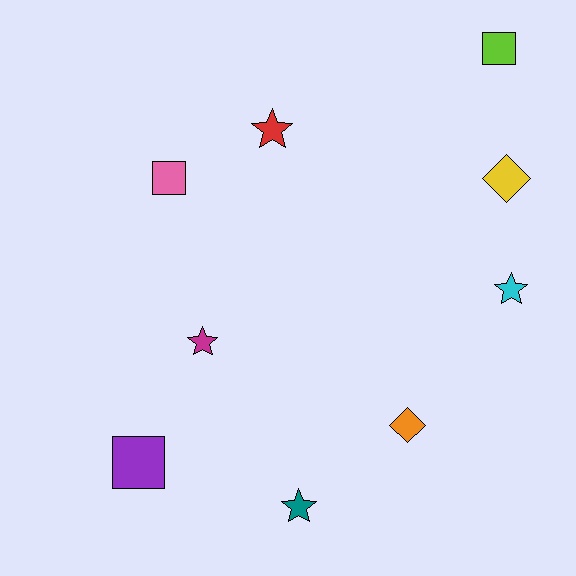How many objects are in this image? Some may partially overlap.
There are 9 objects.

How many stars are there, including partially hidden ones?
There are 4 stars.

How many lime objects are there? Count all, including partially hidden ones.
There is 1 lime object.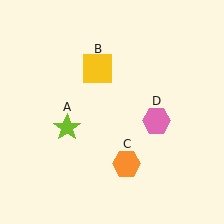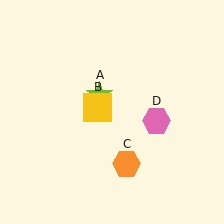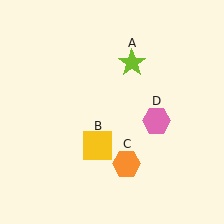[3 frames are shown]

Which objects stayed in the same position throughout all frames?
Orange hexagon (object C) and pink hexagon (object D) remained stationary.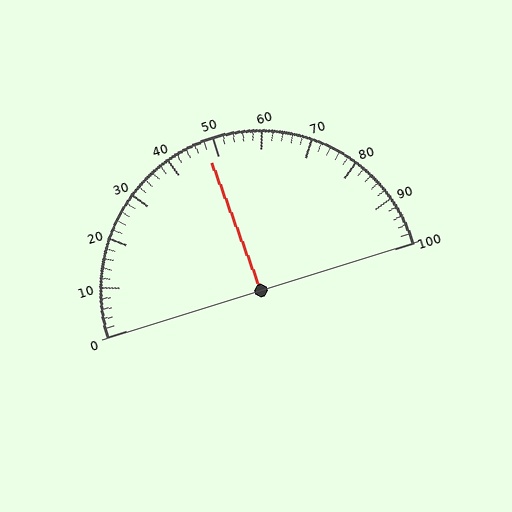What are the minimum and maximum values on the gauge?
The gauge ranges from 0 to 100.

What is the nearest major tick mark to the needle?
The nearest major tick mark is 50.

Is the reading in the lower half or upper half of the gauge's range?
The reading is in the lower half of the range (0 to 100).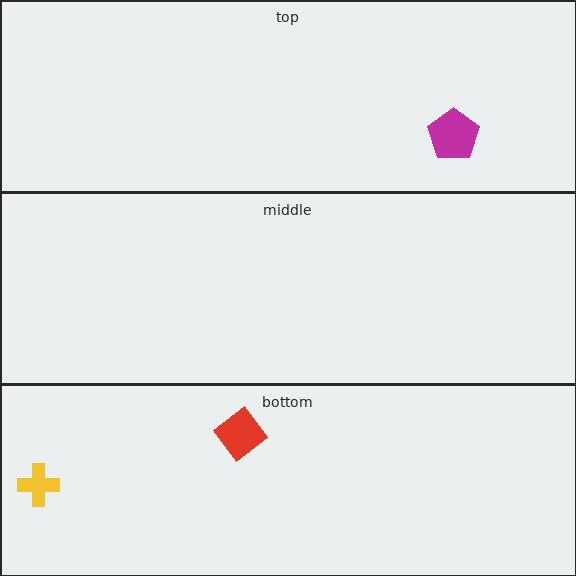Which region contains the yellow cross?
The bottom region.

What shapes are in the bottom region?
The yellow cross, the red diamond.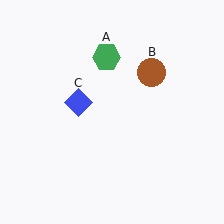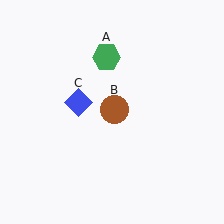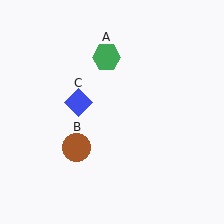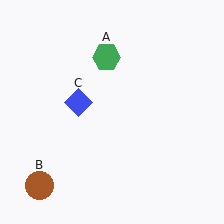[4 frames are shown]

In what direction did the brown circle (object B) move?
The brown circle (object B) moved down and to the left.